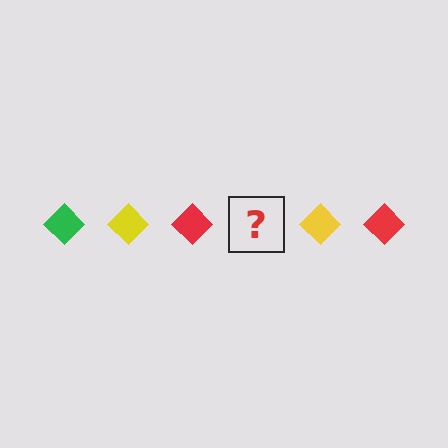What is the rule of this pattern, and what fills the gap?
The rule is that the pattern cycles through green, yellow, red diamonds. The gap should be filled with a green diamond.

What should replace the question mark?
The question mark should be replaced with a green diamond.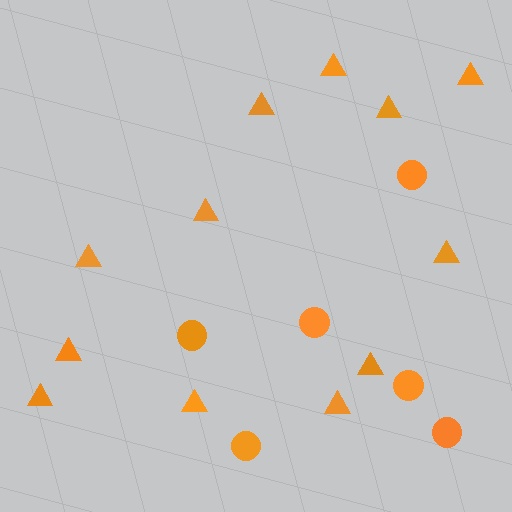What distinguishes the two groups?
There are 2 groups: one group of triangles (12) and one group of circles (6).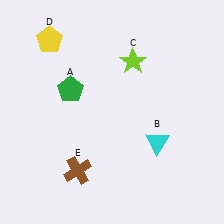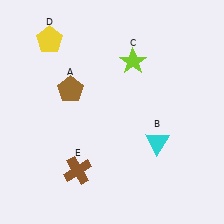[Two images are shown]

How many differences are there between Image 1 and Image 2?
There is 1 difference between the two images.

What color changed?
The pentagon (A) changed from green in Image 1 to brown in Image 2.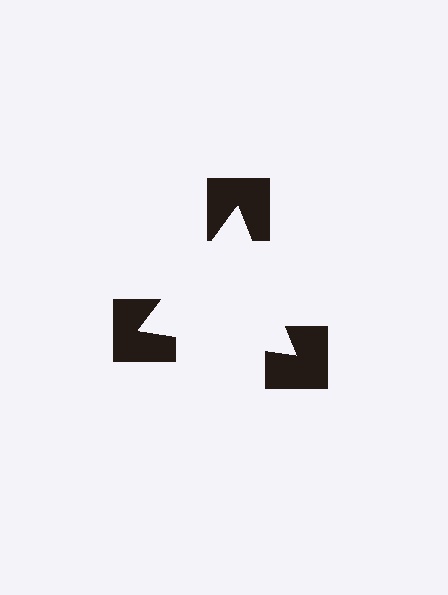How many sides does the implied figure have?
3 sides.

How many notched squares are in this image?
There are 3 — one at each vertex of the illusory triangle.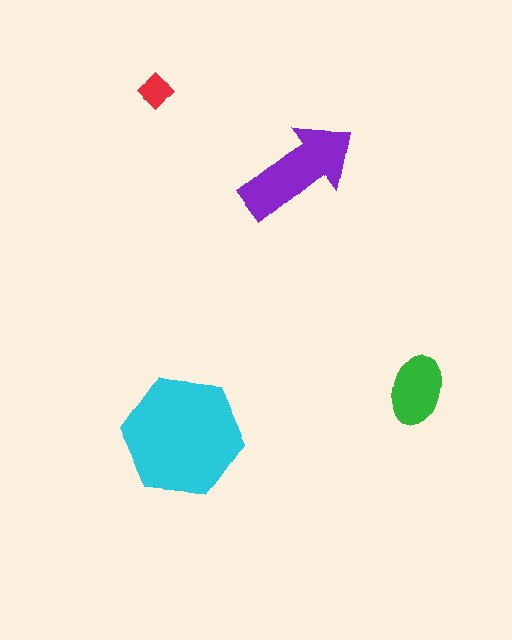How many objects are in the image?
There are 4 objects in the image.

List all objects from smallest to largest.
The red diamond, the green ellipse, the purple arrow, the cyan hexagon.